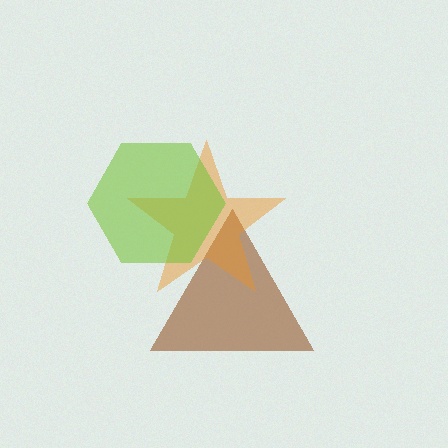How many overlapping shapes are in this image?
There are 3 overlapping shapes in the image.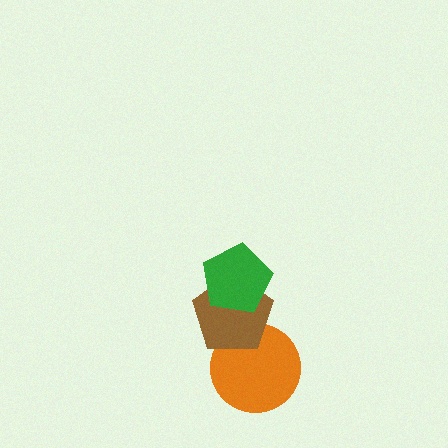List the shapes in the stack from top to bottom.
From top to bottom: the green pentagon, the brown pentagon, the orange circle.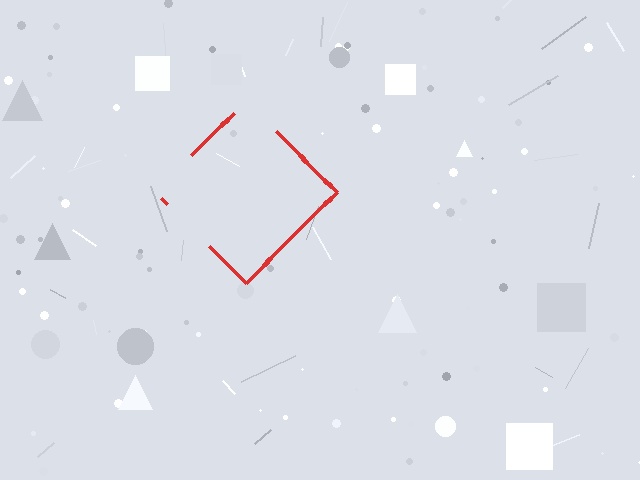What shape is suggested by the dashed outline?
The dashed outline suggests a diamond.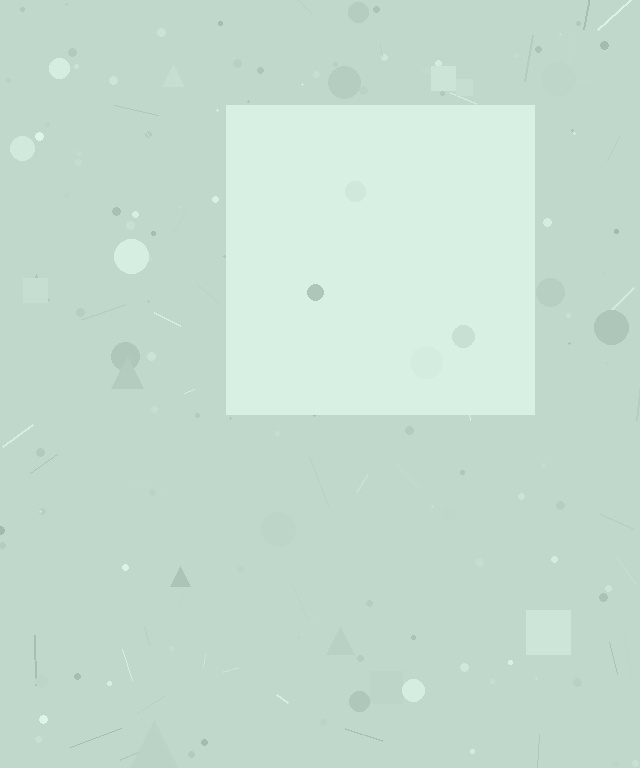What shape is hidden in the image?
A square is hidden in the image.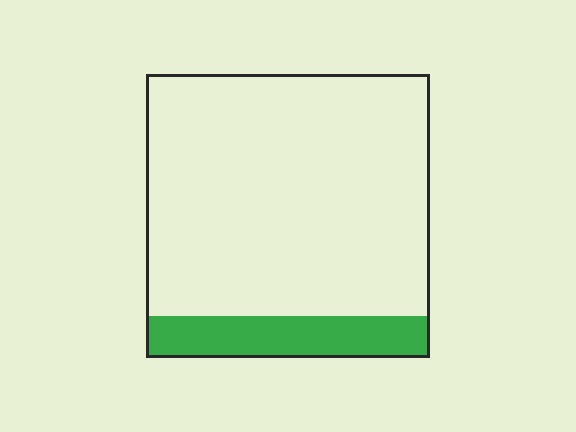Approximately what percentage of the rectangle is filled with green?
Approximately 15%.